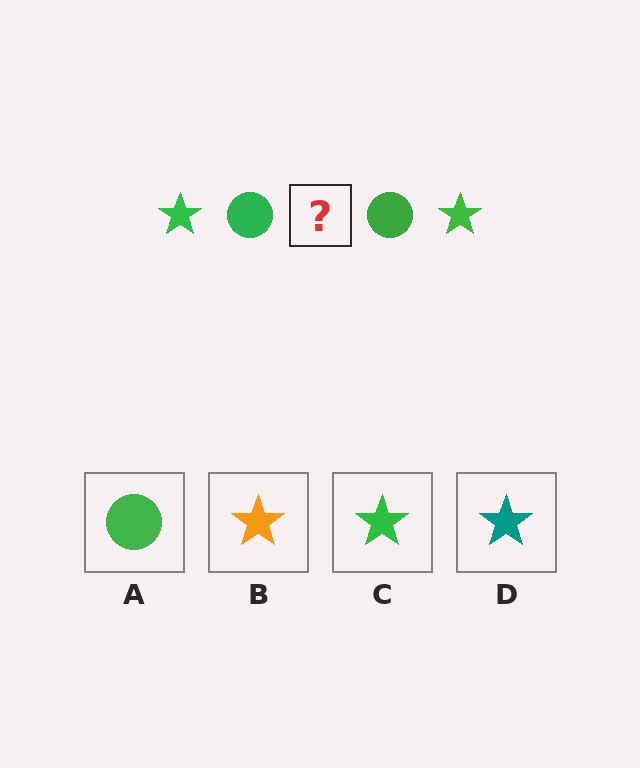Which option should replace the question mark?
Option C.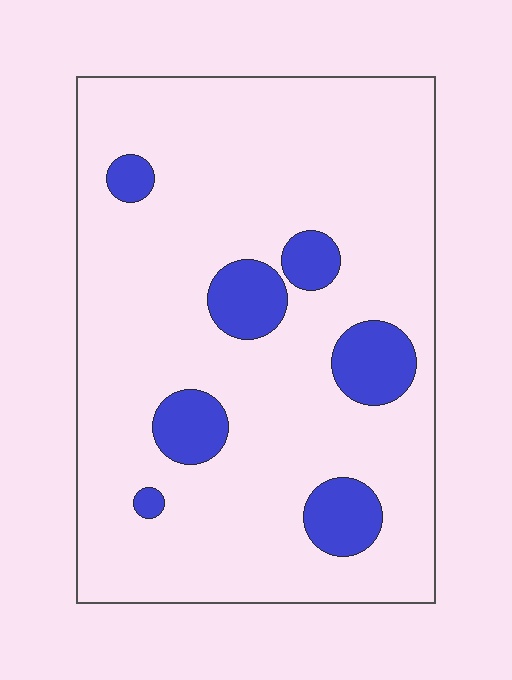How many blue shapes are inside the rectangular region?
7.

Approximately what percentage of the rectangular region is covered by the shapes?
Approximately 15%.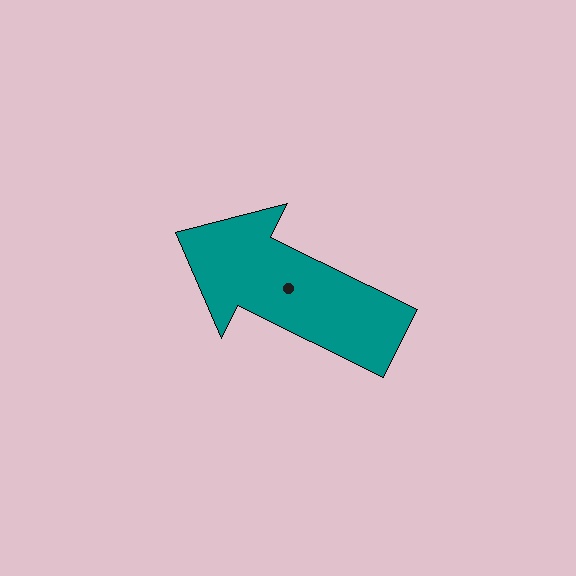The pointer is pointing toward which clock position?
Roughly 10 o'clock.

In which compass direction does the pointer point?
Northwest.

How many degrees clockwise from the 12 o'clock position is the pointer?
Approximately 296 degrees.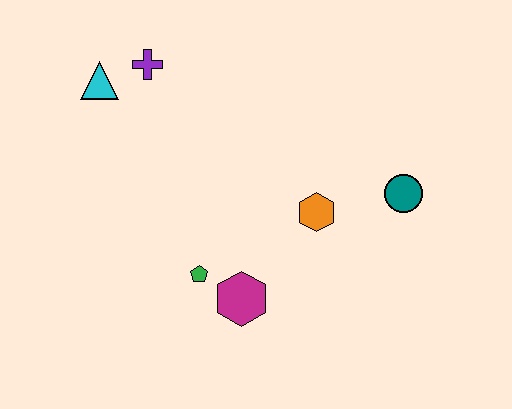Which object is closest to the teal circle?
The orange hexagon is closest to the teal circle.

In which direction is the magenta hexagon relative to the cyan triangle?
The magenta hexagon is below the cyan triangle.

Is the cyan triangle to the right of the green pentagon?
No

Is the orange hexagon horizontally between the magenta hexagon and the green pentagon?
No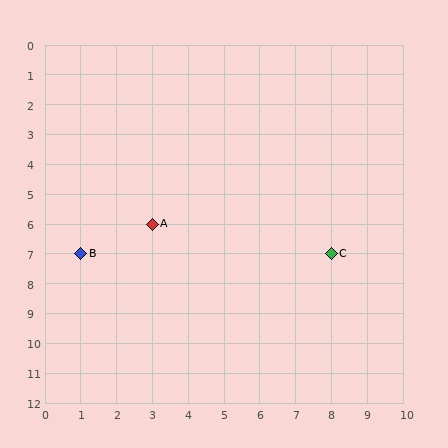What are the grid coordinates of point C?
Point C is at grid coordinates (8, 7).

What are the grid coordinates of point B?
Point B is at grid coordinates (1, 7).